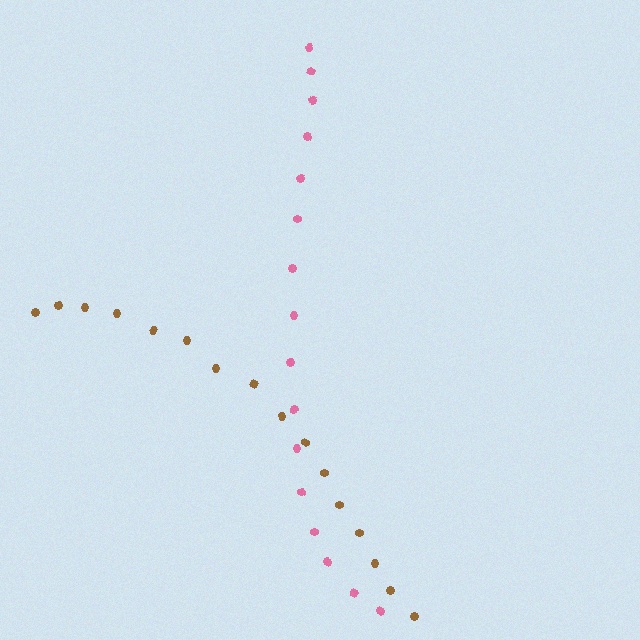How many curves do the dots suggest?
There are 2 distinct paths.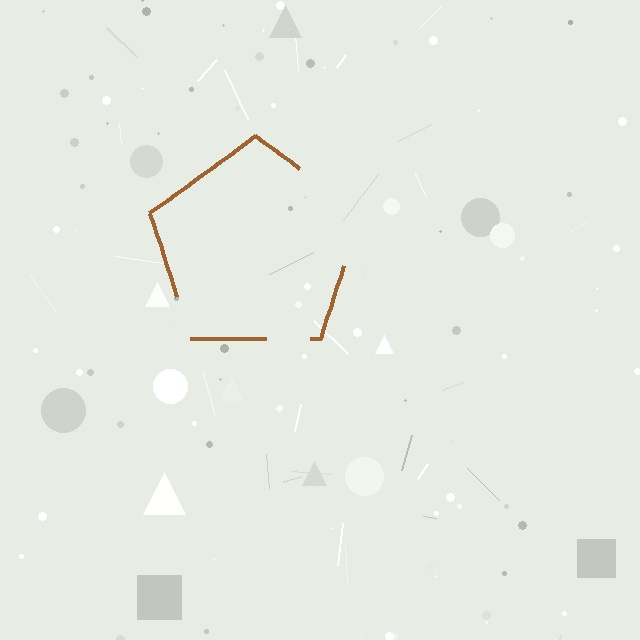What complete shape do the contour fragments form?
The contour fragments form a pentagon.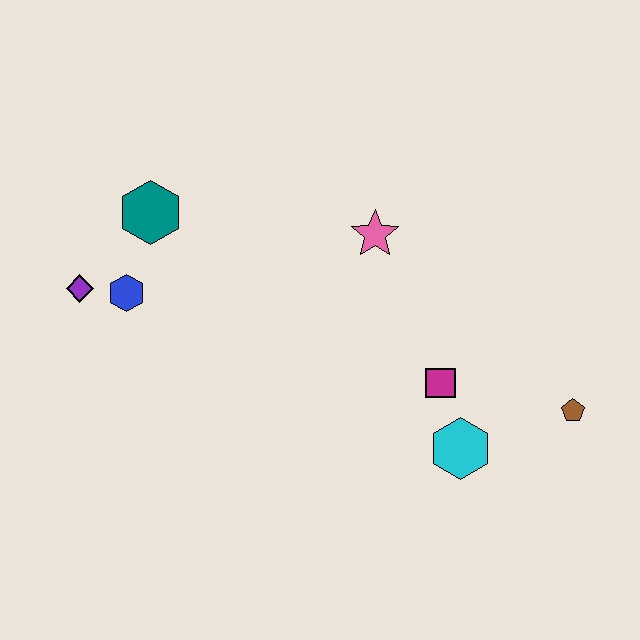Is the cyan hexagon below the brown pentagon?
Yes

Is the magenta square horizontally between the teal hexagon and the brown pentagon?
Yes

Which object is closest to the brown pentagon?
The cyan hexagon is closest to the brown pentagon.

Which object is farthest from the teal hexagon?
The brown pentagon is farthest from the teal hexagon.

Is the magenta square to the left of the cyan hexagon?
Yes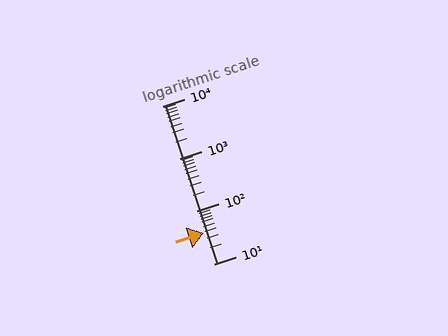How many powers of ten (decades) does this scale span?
The scale spans 3 decades, from 10 to 10000.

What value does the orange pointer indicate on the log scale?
The pointer indicates approximately 38.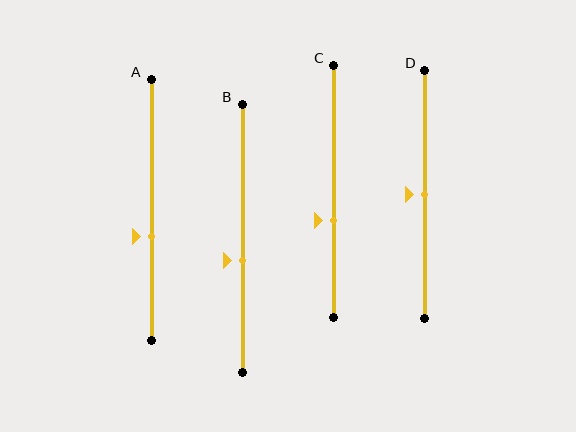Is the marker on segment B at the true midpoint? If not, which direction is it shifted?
No, the marker on segment B is shifted downward by about 9% of the segment length.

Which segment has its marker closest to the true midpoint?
Segment D has its marker closest to the true midpoint.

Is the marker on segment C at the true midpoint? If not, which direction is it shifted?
No, the marker on segment C is shifted downward by about 12% of the segment length.